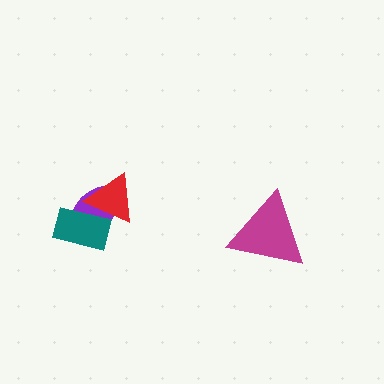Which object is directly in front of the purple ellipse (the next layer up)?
The red triangle is directly in front of the purple ellipse.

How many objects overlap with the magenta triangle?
0 objects overlap with the magenta triangle.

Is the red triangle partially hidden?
Yes, it is partially covered by another shape.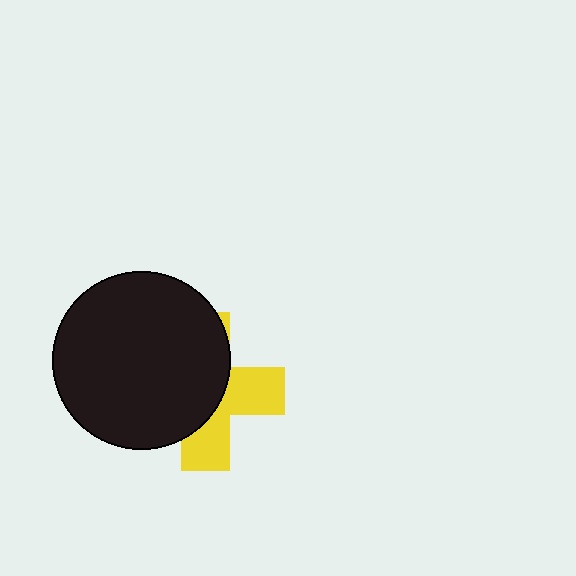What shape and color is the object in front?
The object in front is a black circle.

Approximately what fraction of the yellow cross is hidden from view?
Roughly 59% of the yellow cross is hidden behind the black circle.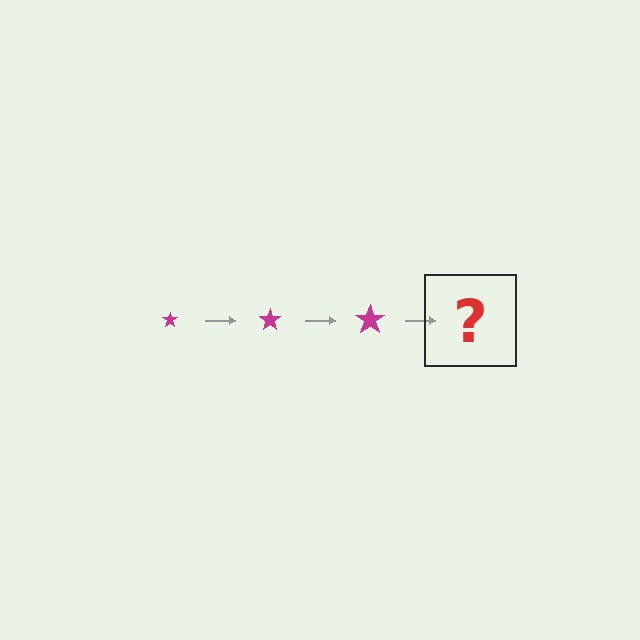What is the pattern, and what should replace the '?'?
The pattern is that the star gets progressively larger each step. The '?' should be a magenta star, larger than the previous one.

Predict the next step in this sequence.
The next step is a magenta star, larger than the previous one.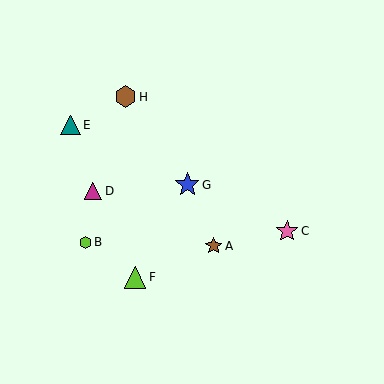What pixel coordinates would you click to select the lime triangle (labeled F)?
Click at (135, 277) to select the lime triangle F.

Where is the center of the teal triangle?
The center of the teal triangle is at (70, 125).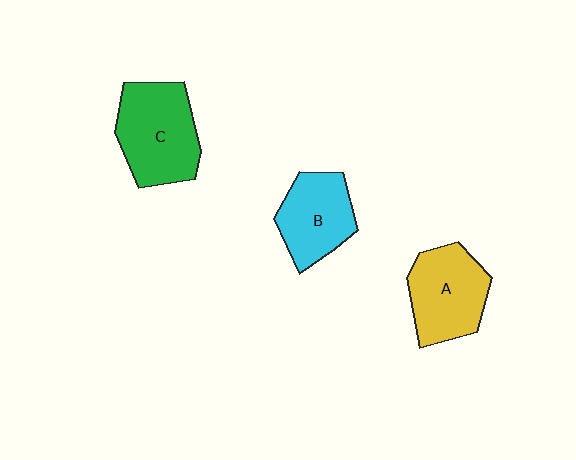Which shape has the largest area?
Shape C (green).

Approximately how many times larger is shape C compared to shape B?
Approximately 1.3 times.